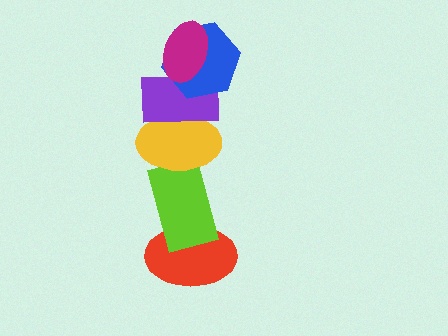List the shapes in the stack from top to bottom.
From top to bottom: the magenta ellipse, the blue hexagon, the purple rectangle, the yellow ellipse, the lime rectangle, the red ellipse.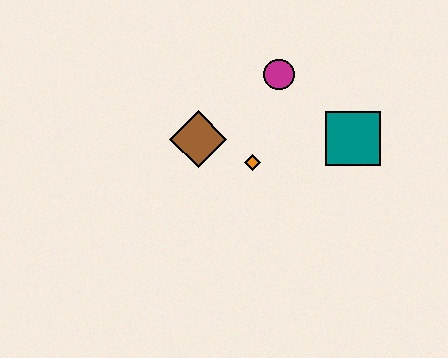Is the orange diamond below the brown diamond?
Yes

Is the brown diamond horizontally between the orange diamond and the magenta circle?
No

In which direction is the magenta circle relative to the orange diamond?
The magenta circle is above the orange diamond.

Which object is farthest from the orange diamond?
The teal square is farthest from the orange diamond.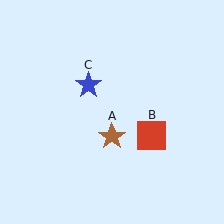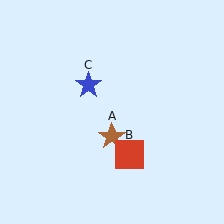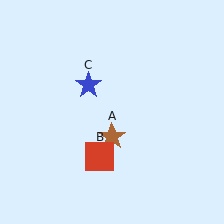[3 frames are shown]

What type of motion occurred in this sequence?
The red square (object B) rotated clockwise around the center of the scene.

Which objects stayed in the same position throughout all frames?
Brown star (object A) and blue star (object C) remained stationary.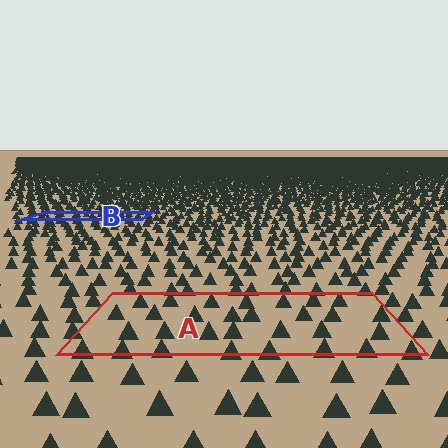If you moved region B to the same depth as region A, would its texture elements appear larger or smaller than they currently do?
They would appear larger. At a closer depth, the same texture elements are projected at a bigger on-screen size.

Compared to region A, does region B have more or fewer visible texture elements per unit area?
Region B has more texture elements per unit area — they are packed more densely because it is farther away.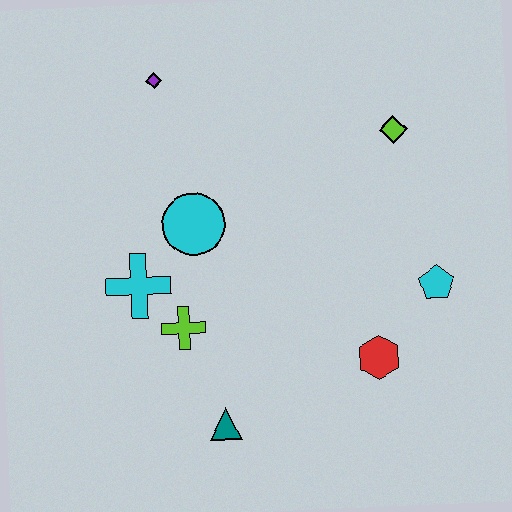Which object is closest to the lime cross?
The cyan cross is closest to the lime cross.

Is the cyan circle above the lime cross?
Yes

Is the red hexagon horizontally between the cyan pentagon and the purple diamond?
Yes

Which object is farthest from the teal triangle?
The purple diamond is farthest from the teal triangle.